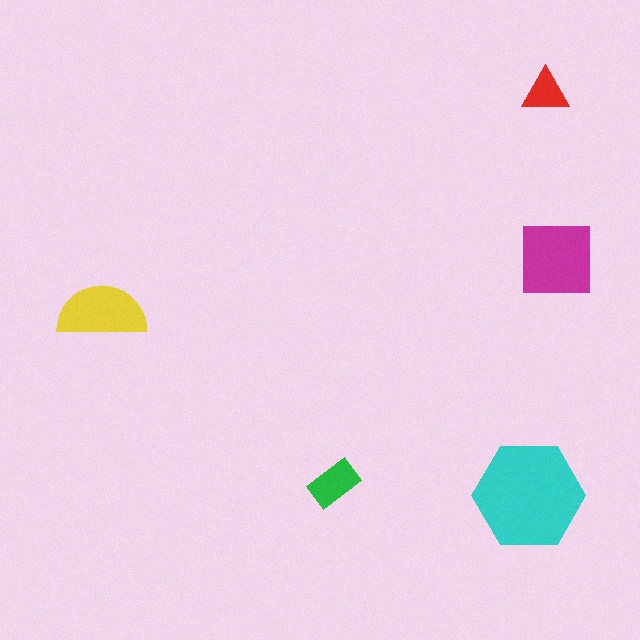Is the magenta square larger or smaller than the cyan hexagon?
Smaller.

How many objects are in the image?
There are 5 objects in the image.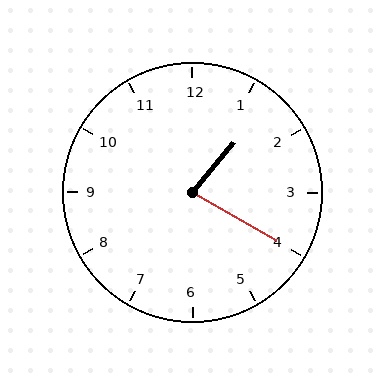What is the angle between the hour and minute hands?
Approximately 80 degrees.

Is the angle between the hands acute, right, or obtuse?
It is acute.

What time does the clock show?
1:20.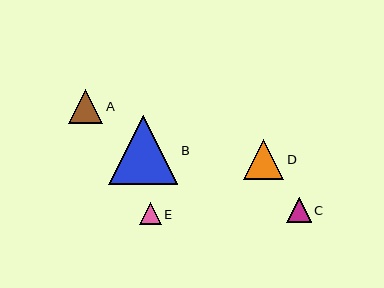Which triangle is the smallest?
Triangle E is the smallest with a size of approximately 22 pixels.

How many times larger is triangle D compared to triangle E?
Triangle D is approximately 1.8 times the size of triangle E.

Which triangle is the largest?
Triangle B is the largest with a size of approximately 69 pixels.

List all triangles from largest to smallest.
From largest to smallest: B, D, A, C, E.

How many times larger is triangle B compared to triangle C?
Triangle B is approximately 2.8 times the size of triangle C.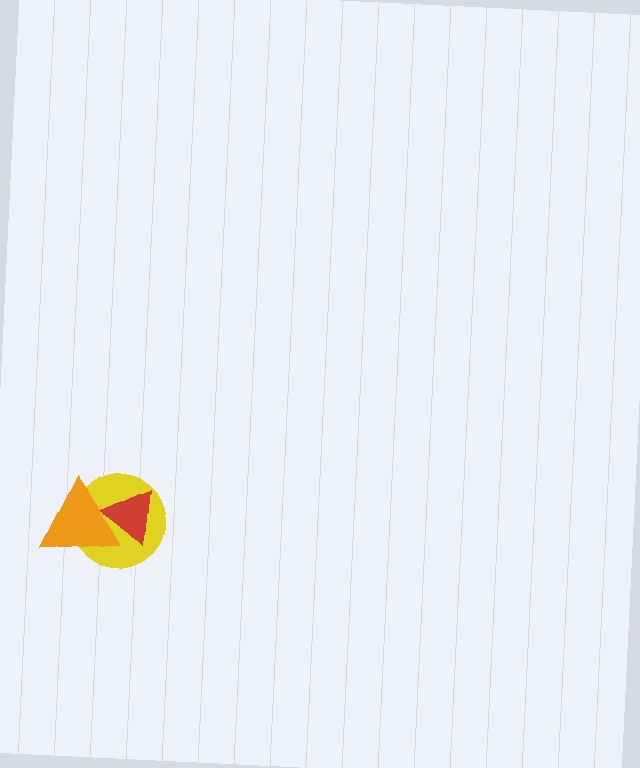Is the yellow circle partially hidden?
Yes, it is partially covered by another shape.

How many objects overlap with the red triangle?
2 objects overlap with the red triangle.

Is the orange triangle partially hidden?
No, no other shape covers it.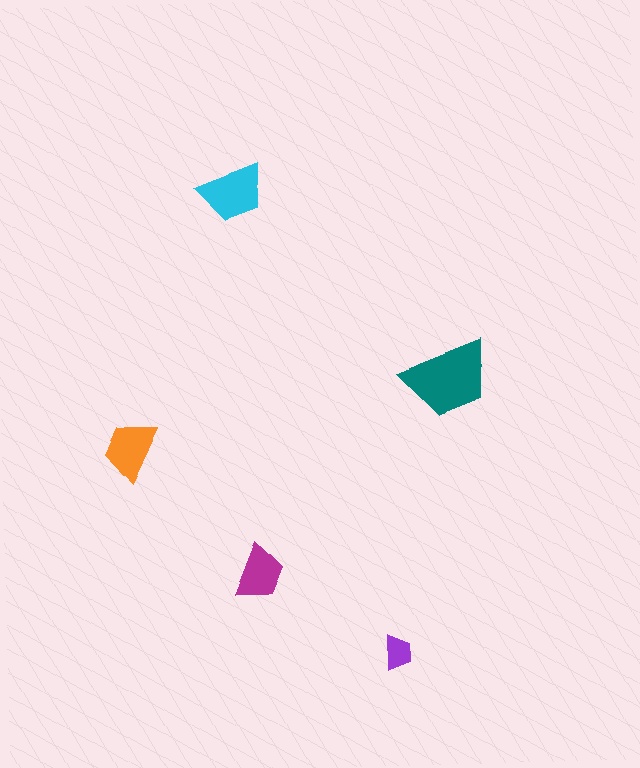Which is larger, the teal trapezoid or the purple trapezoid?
The teal one.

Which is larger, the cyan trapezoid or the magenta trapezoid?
The cyan one.